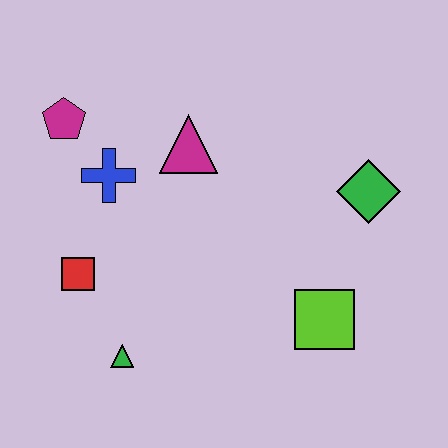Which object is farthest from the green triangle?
The green diamond is farthest from the green triangle.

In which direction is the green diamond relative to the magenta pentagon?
The green diamond is to the right of the magenta pentagon.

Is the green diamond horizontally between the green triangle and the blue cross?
No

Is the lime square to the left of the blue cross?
No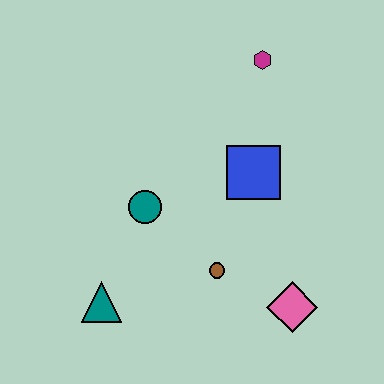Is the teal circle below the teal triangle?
No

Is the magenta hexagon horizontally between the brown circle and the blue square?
No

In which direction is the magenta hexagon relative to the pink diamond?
The magenta hexagon is above the pink diamond.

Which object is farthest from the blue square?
The teal triangle is farthest from the blue square.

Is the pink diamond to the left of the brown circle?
No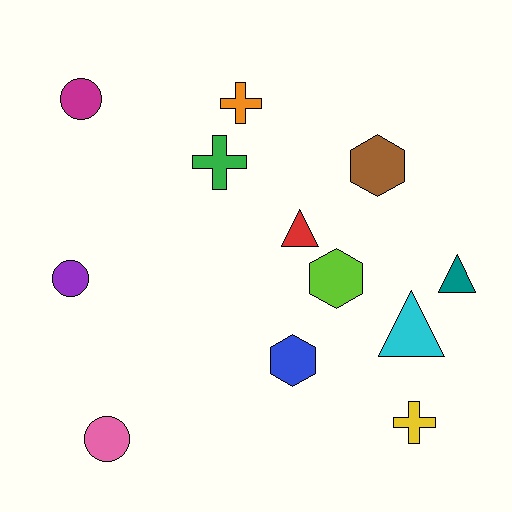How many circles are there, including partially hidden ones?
There are 3 circles.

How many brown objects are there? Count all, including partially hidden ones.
There is 1 brown object.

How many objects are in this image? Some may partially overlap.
There are 12 objects.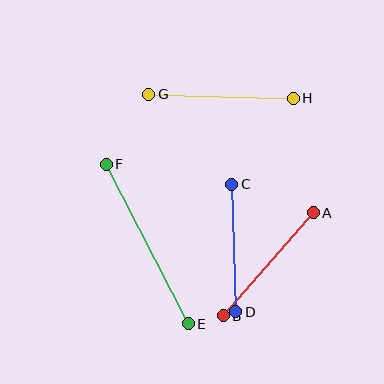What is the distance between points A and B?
The distance is approximately 137 pixels.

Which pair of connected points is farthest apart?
Points E and F are farthest apart.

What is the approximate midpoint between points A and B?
The midpoint is at approximately (268, 264) pixels.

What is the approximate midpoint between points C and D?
The midpoint is at approximately (234, 248) pixels.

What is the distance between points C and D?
The distance is approximately 128 pixels.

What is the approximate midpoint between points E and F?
The midpoint is at approximately (147, 244) pixels.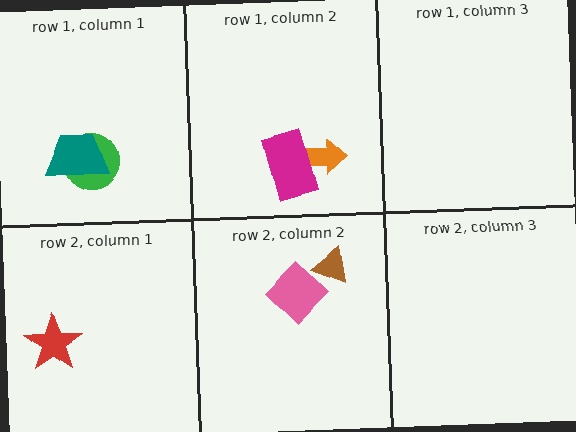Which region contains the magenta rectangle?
The row 1, column 2 region.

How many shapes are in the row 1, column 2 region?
2.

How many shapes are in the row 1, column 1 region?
2.